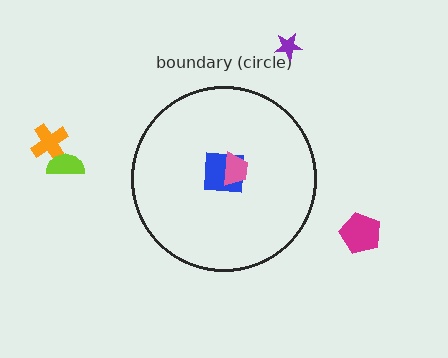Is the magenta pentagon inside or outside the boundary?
Outside.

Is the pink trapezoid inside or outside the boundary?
Inside.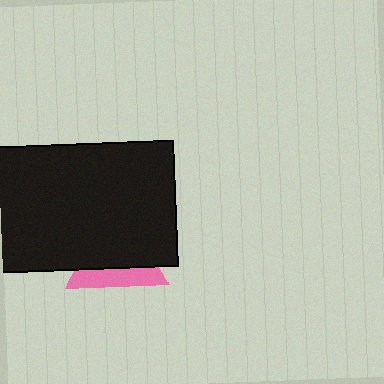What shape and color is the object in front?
The object in front is a black rectangle.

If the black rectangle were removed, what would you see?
You would see the complete pink triangle.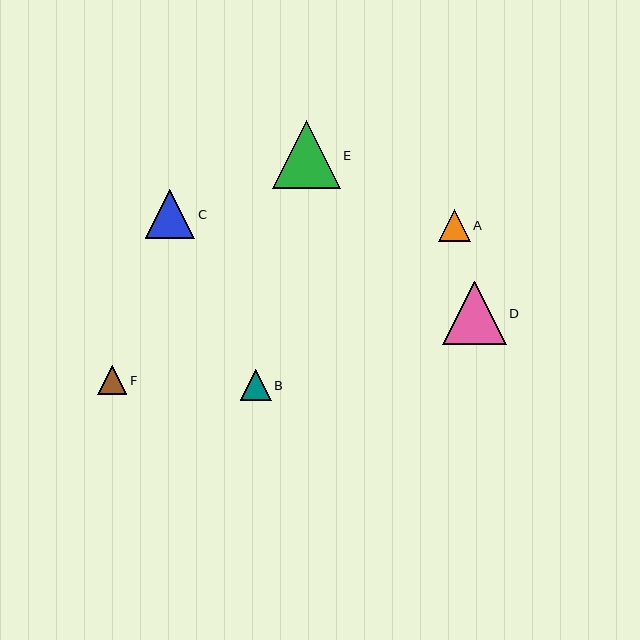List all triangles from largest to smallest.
From largest to smallest: E, D, C, A, B, F.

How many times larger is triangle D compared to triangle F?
Triangle D is approximately 2.2 times the size of triangle F.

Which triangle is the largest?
Triangle E is the largest with a size of approximately 68 pixels.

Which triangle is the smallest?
Triangle F is the smallest with a size of approximately 29 pixels.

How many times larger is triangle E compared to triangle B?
Triangle E is approximately 2.2 times the size of triangle B.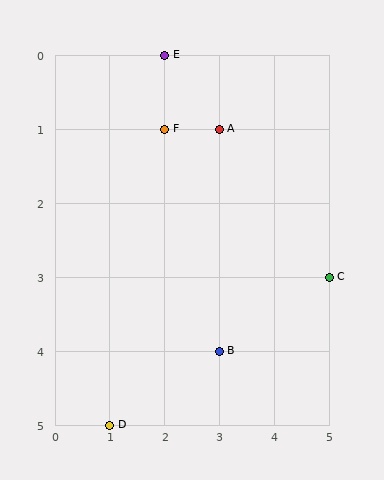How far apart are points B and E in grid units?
Points B and E are 1 column and 4 rows apart (about 4.1 grid units diagonally).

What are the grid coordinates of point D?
Point D is at grid coordinates (1, 5).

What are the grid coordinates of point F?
Point F is at grid coordinates (2, 1).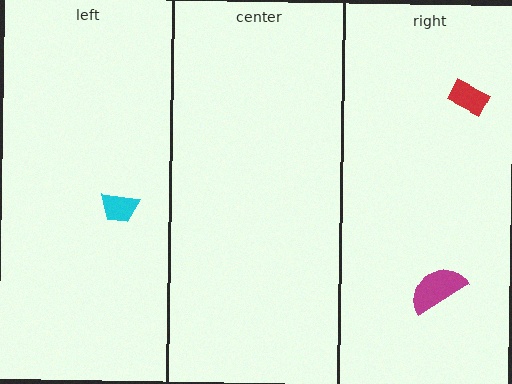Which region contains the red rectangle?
The right region.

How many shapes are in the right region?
2.